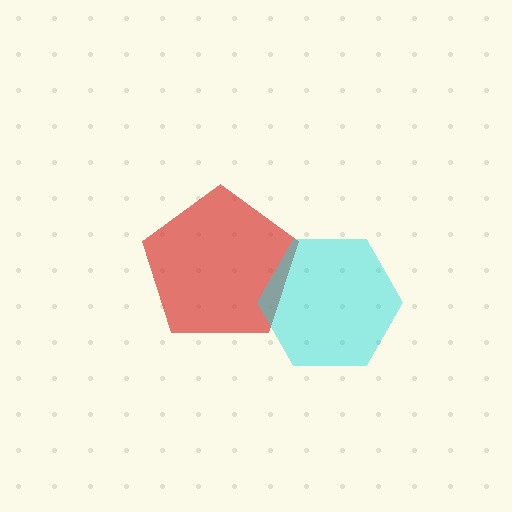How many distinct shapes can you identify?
There are 2 distinct shapes: a red pentagon, a cyan hexagon.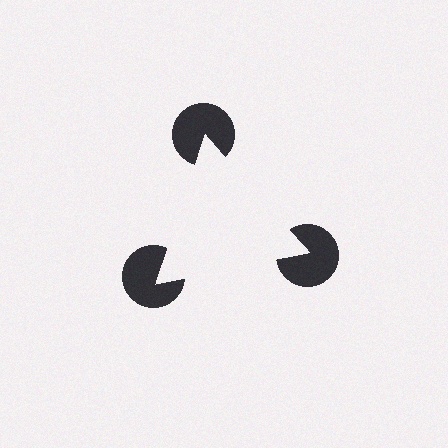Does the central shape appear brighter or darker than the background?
It typically appears slightly brighter than the background, even though no actual brightness change is drawn.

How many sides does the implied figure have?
3 sides.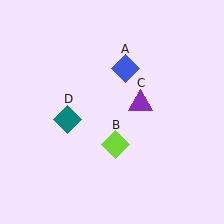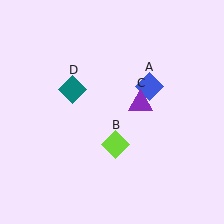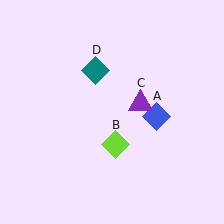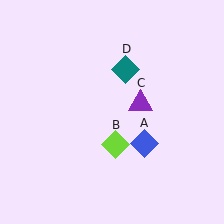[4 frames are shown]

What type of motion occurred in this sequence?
The blue diamond (object A), teal diamond (object D) rotated clockwise around the center of the scene.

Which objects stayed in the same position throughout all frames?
Lime diamond (object B) and purple triangle (object C) remained stationary.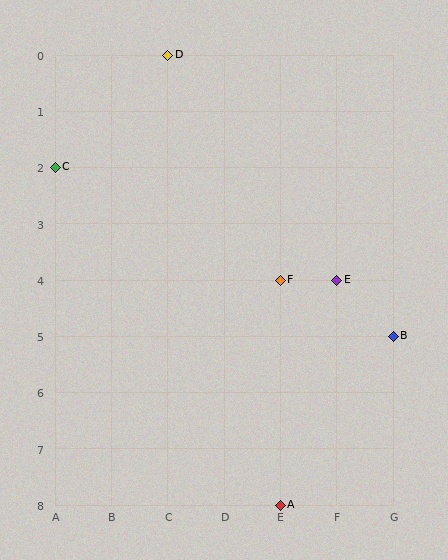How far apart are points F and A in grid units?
Points F and A are 4 rows apart.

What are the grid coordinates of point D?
Point D is at grid coordinates (C, 0).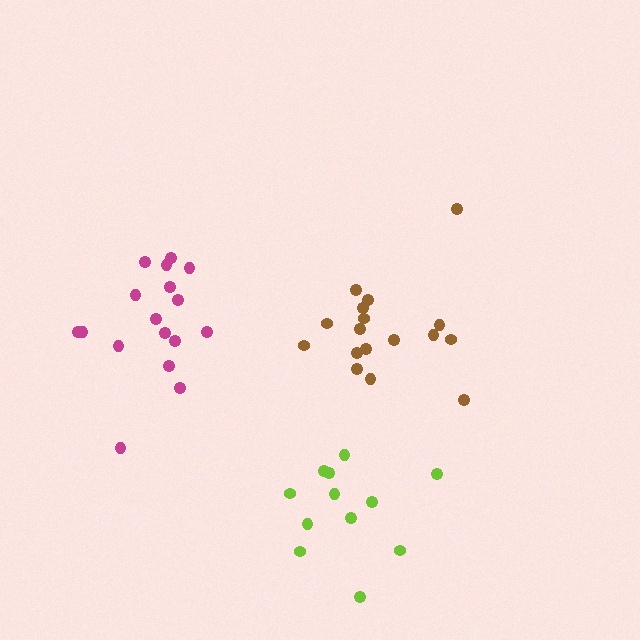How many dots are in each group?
Group 1: 17 dots, Group 2: 17 dots, Group 3: 12 dots (46 total).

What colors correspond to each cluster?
The clusters are colored: brown, magenta, lime.